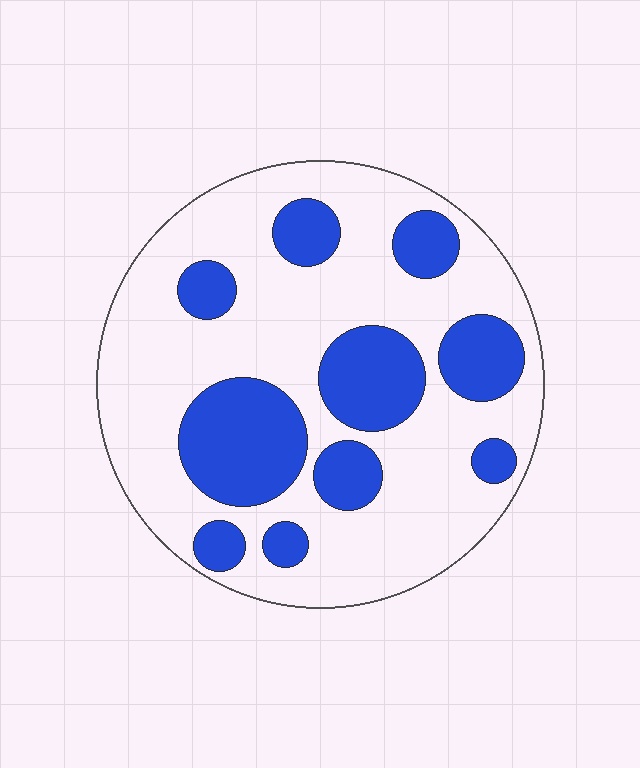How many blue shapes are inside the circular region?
10.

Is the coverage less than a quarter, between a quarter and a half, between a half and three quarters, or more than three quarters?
Between a quarter and a half.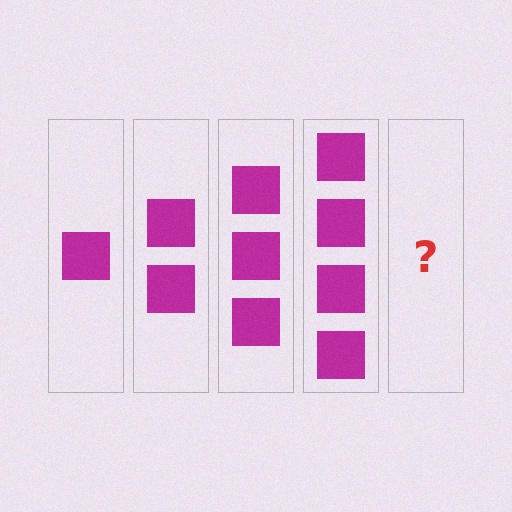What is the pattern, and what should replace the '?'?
The pattern is that each step adds one more square. The '?' should be 5 squares.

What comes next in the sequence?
The next element should be 5 squares.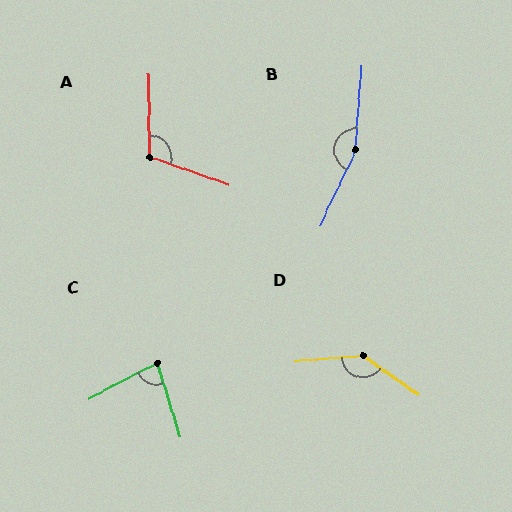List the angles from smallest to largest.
C (80°), A (110°), D (140°), B (159°).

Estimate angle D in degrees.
Approximately 140 degrees.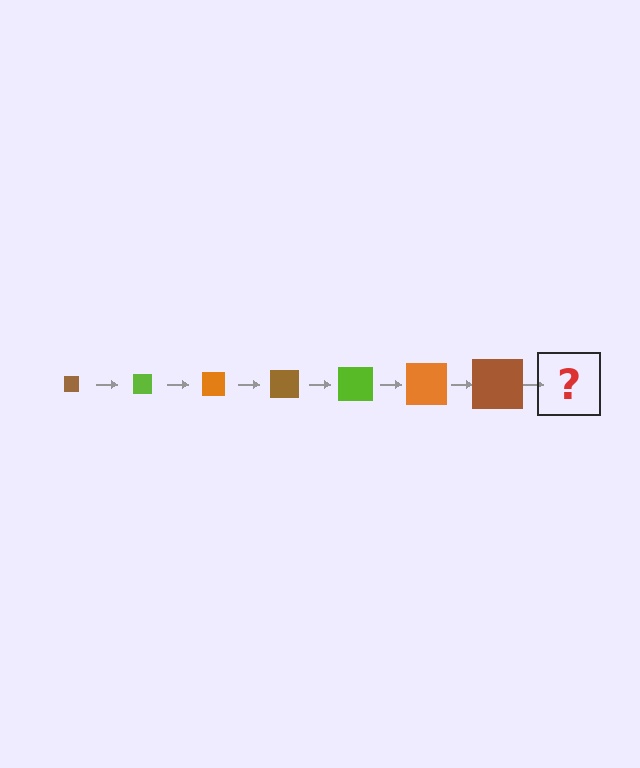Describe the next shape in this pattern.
It should be a lime square, larger than the previous one.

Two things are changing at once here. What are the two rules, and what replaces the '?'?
The two rules are that the square grows larger each step and the color cycles through brown, lime, and orange. The '?' should be a lime square, larger than the previous one.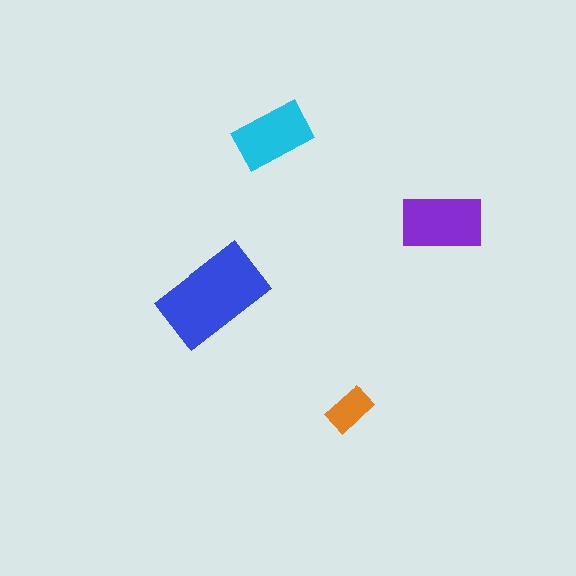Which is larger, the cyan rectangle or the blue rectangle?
The blue one.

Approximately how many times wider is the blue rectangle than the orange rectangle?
About 2.5 times wider.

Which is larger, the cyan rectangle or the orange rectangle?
The cyan one.